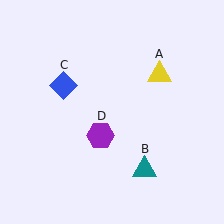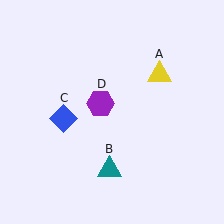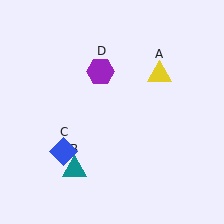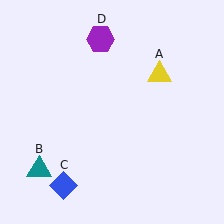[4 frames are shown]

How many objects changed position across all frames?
3 objects changed position: teal triangle (object B), blue diamond (object C), purple hexagon (object D).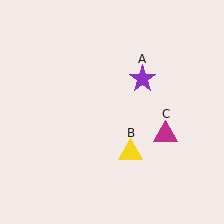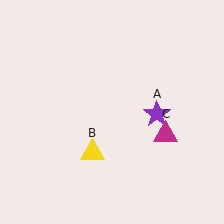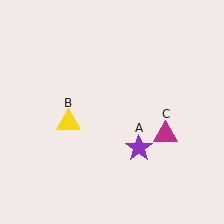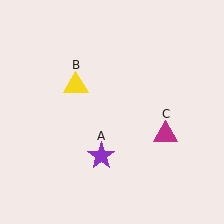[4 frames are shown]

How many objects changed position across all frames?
2 objects changed position: purple star (object A), yellow triangle (object B).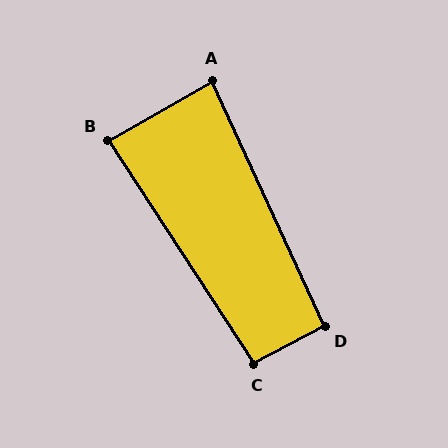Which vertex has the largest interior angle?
C, at approximately 95 degrees.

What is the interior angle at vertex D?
Approximately 94 degrees (approximately right).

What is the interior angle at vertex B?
Approximately 86 degrees (approximately right).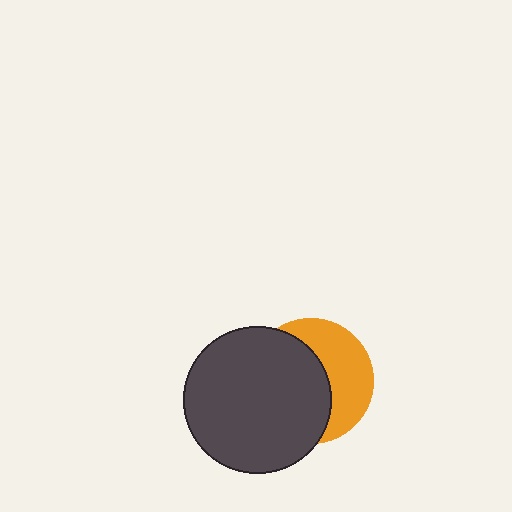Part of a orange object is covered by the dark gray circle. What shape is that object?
It is a circle.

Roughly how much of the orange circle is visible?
A small part of it is visible (roughly 43%).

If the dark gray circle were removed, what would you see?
You would see the complete orange circle.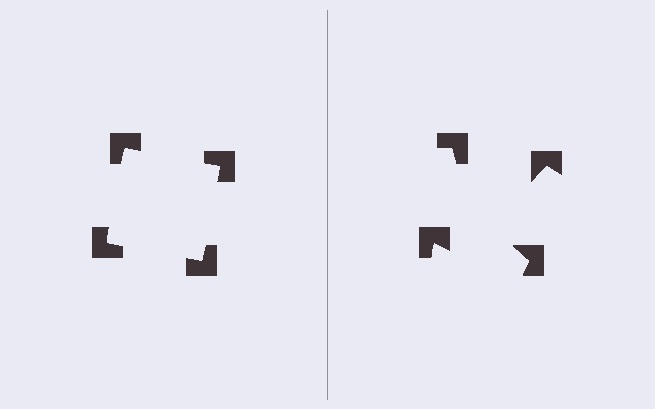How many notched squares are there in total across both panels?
8 — 4 on each side.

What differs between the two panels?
The notched squares are positioned identically on both sides; only the wedge orientations differ. On the left they align to a square; on the right they are misaligned.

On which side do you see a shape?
An illusory square appears on the left side. On the right side the wedge cuts are rotated, so no coherent shape forms.